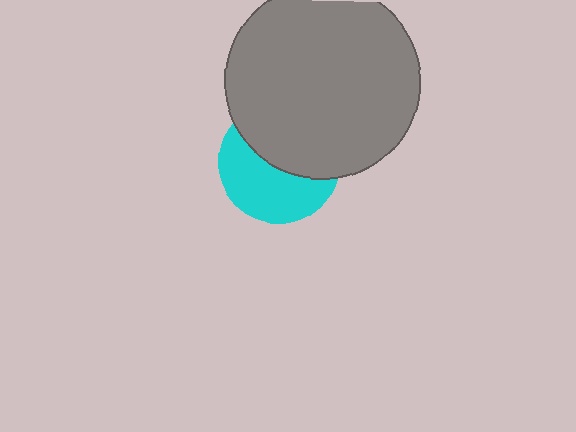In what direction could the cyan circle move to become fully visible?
The cyan circle could move down. That would shift it out from behind the gray circle entirely.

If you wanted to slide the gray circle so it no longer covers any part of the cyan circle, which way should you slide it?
Slide it up — that is the most direct way to separate the two shapes.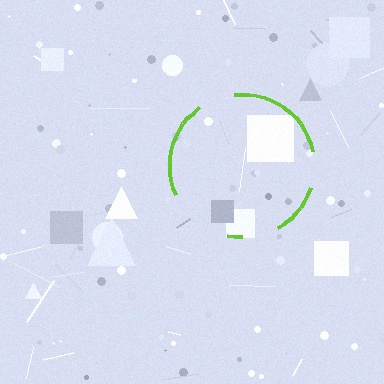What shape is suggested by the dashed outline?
The dashed outline suggests a circle.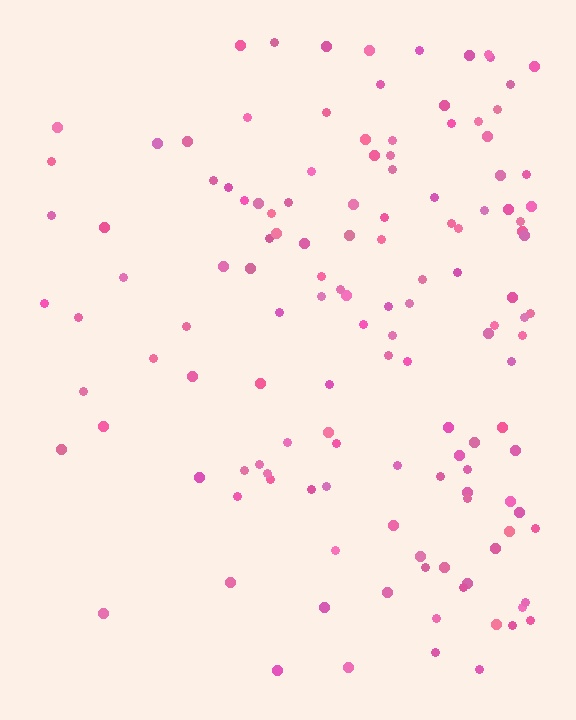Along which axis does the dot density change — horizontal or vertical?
Horizontal.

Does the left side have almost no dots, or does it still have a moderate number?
Still a moderate number, just noticeably fewer than the right.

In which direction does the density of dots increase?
From left to right, with the right side densest.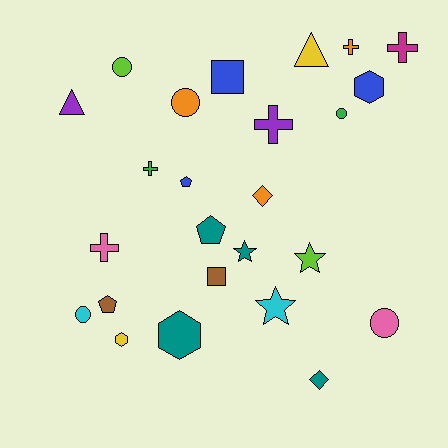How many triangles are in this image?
There are 2 triangles.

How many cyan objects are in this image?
There are 2 cyan objects.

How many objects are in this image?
There are 25 objects.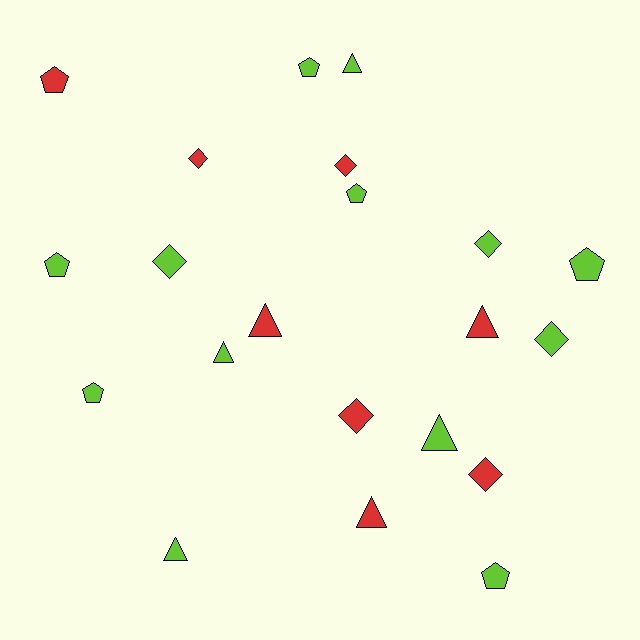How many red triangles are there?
There are 3 red triangles.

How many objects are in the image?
There are 21 objects.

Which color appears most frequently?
Lime, with 13 objects.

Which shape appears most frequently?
Triangle, with 7 objects.